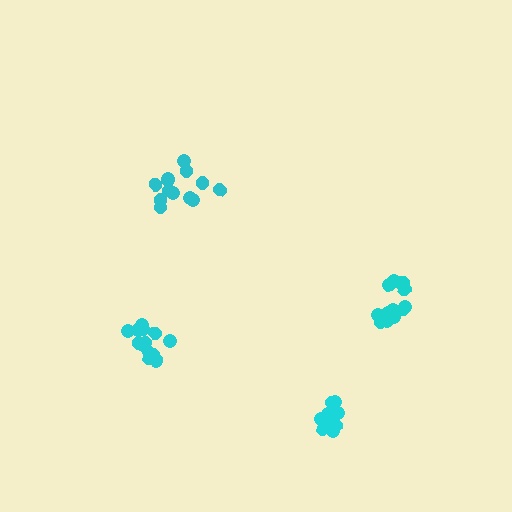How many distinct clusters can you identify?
There are 4 distinct clusters.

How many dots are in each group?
Group 1: 13 dots, Group 2: 13 dots, Group 3: 14 dots, Group 4: 13 dots (53 total).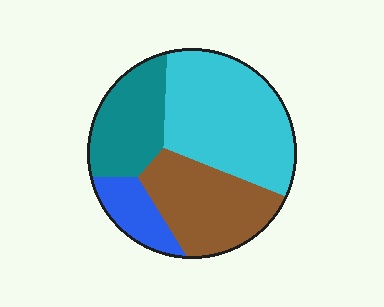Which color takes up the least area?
Blue, at roughly 10%.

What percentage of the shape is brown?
Brown covers roughly 25% of the shape.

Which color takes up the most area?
Cyan, at roughly 40%.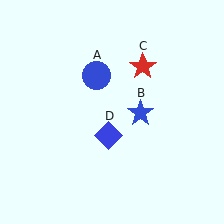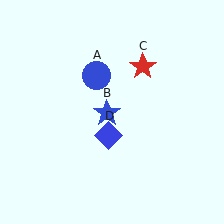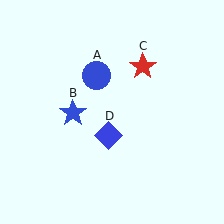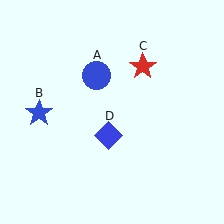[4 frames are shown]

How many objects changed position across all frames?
1 object changed position: blue star (object B).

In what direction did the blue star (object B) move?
The blue star (object B) moved left.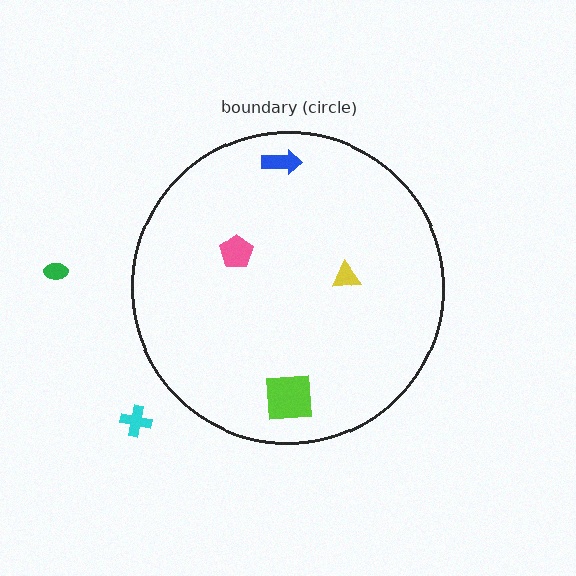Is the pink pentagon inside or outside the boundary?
Inside.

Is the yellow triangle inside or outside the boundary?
Inside.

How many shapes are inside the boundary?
4 inside, 2 outside.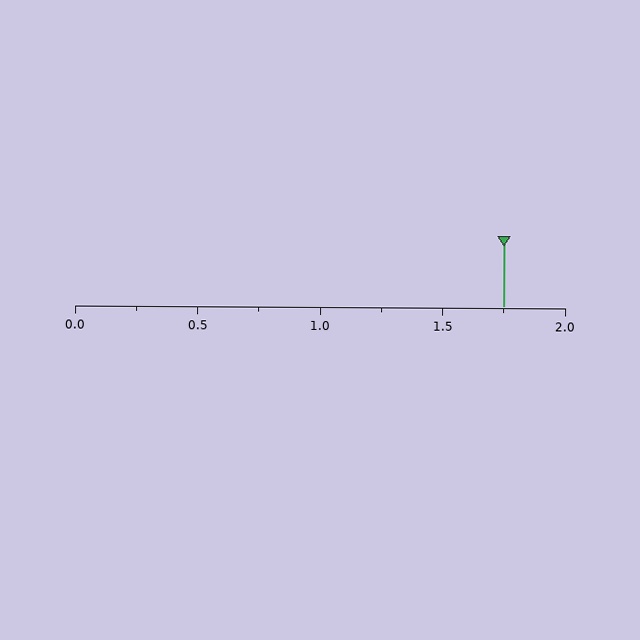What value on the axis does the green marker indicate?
The marker indicates approximately 1.75.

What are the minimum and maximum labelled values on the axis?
The axis runs from 0.0 to 2.0.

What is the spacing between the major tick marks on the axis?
The major ticks are spaced 0.5 apart.